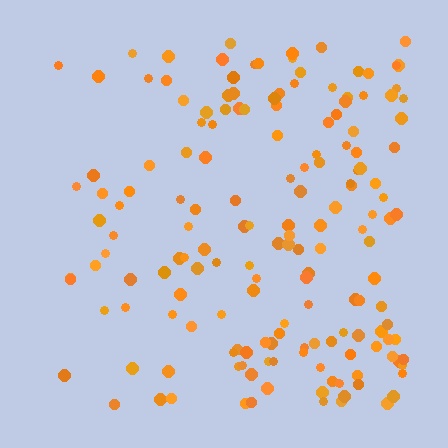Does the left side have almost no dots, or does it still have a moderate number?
Still a moderate number, just noticeably fewer than the right.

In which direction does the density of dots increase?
From left to right, with the right side densest.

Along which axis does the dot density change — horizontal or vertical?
Horizontal.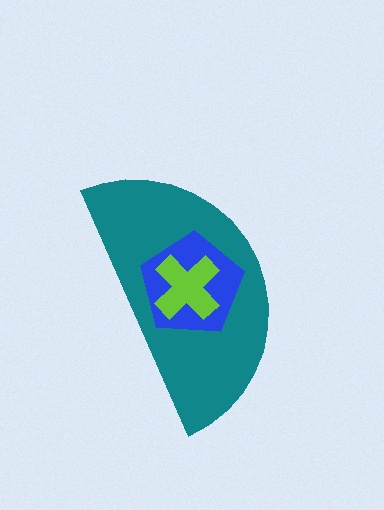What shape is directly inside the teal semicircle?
The blue pentagon.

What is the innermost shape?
The lime cross.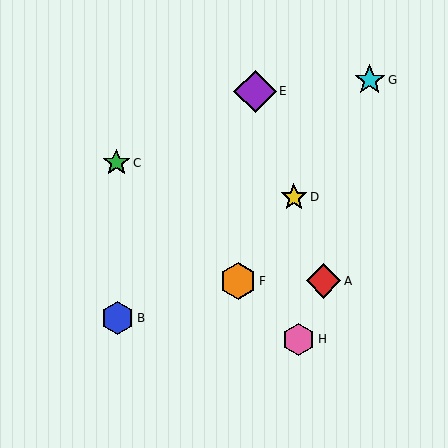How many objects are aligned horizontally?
2 objects (A, F) are aligned horizontally.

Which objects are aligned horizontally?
Objects A, F are aligned horizontally.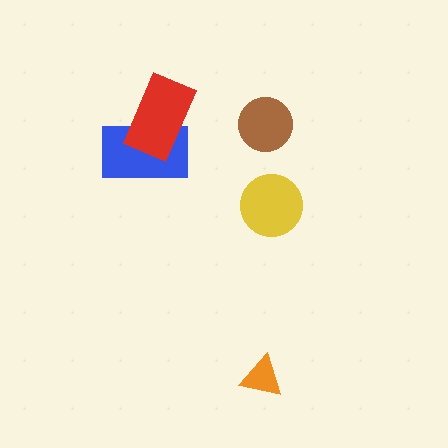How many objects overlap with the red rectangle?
1 object overlaps with the red rectangle.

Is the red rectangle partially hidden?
No, no other shape covers it.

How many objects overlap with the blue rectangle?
1 object overlaps with the blue rectangle.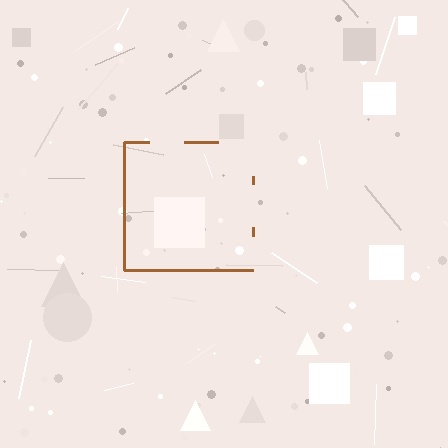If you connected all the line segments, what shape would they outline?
They would outline a square.